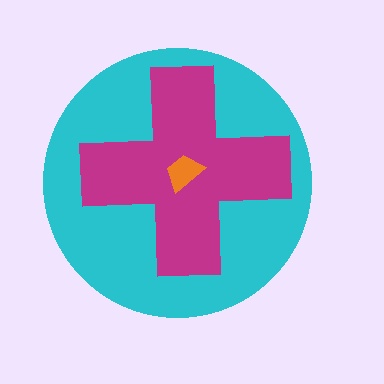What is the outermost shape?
The cyan circle.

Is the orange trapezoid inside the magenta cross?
Yes.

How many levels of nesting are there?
3.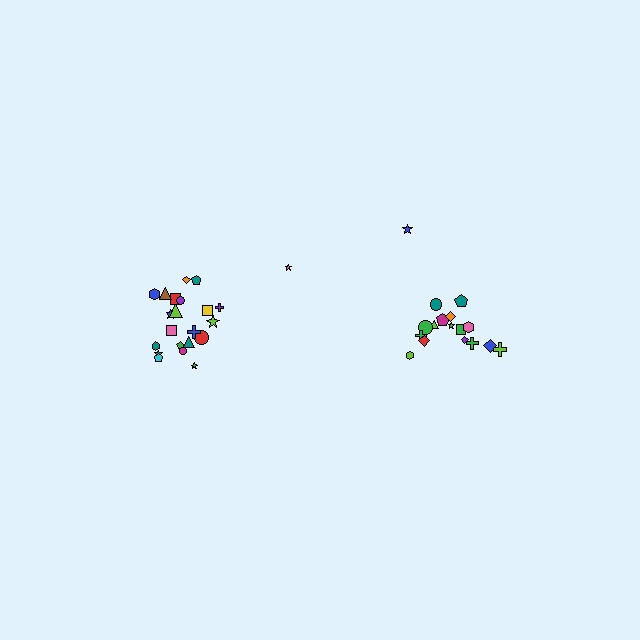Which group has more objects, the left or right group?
The left group.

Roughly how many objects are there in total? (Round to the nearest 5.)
Roughly 40 objects in total.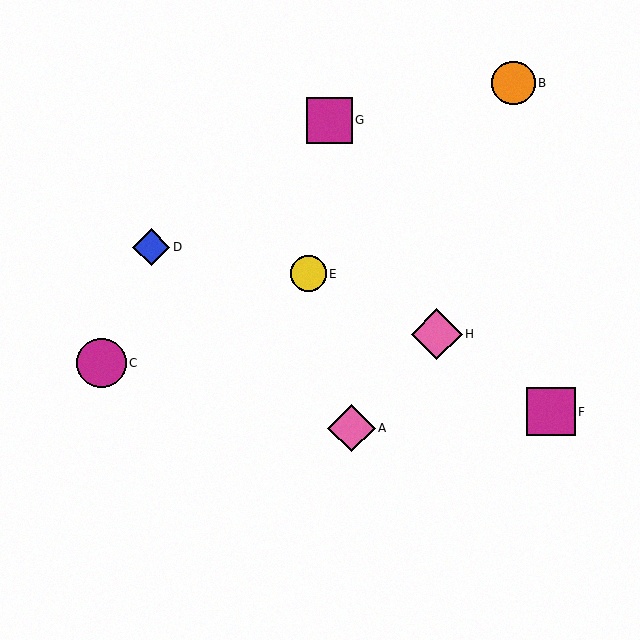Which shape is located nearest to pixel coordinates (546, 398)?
The magenta square (labeled F) at (551, 412) is nearest to that location.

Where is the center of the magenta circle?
The center of the magenta circle is at (101, 363).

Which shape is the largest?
The pink diamond (labeled H) is the largest.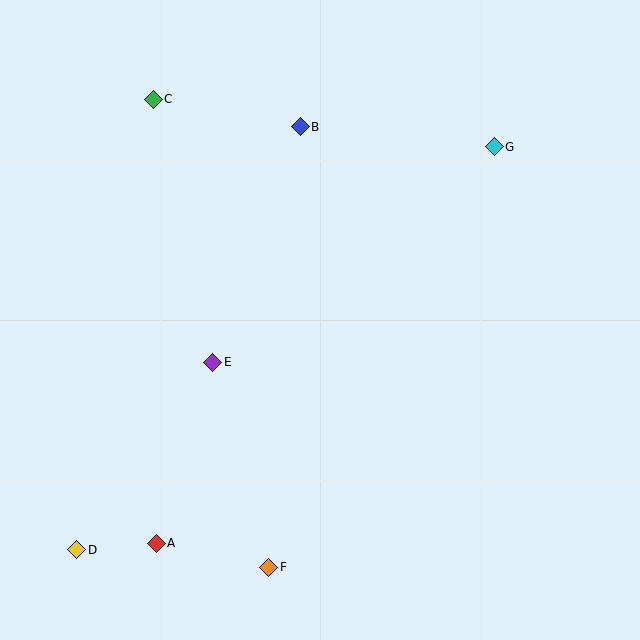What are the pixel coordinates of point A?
Point A is at (156, 543).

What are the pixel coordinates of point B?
Point B is at (300, 127).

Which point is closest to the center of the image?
Point E at (213, 362) is closest to the center.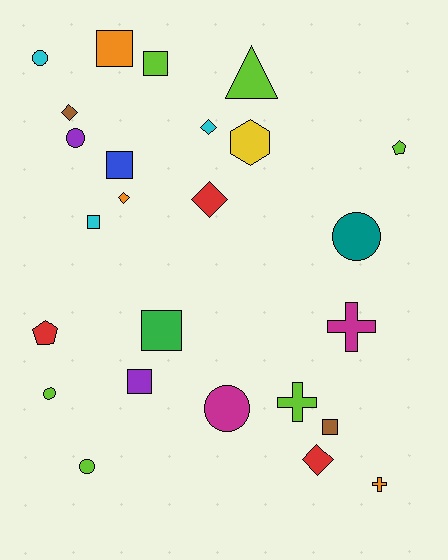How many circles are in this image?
There are 6 circles.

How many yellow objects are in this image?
There is 1 yellow object.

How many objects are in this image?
There are 25 objects.